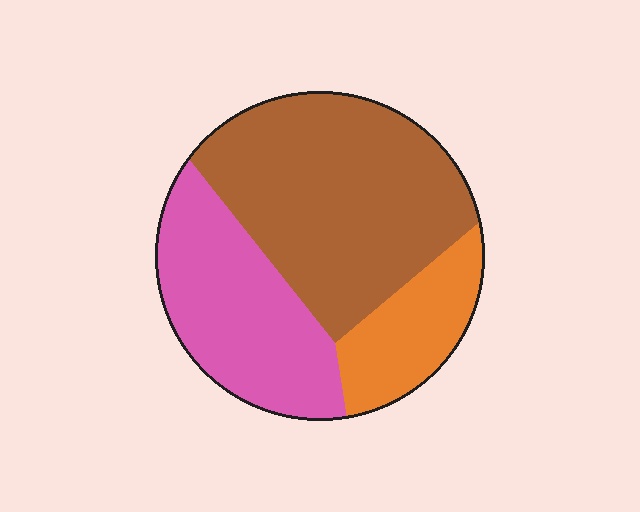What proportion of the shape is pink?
Pink covers around 30% of the shape.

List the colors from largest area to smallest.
From largest to smallest: brown, pink, orange.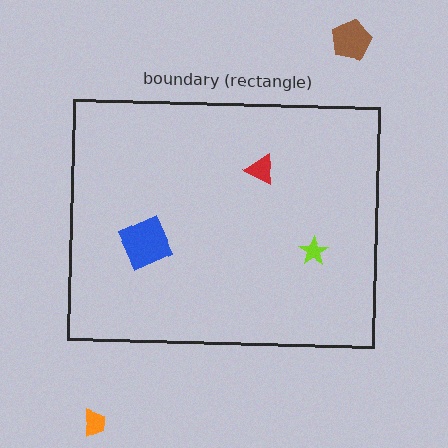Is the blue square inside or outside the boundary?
Inside.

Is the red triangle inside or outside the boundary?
Inside.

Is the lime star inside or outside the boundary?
Inside.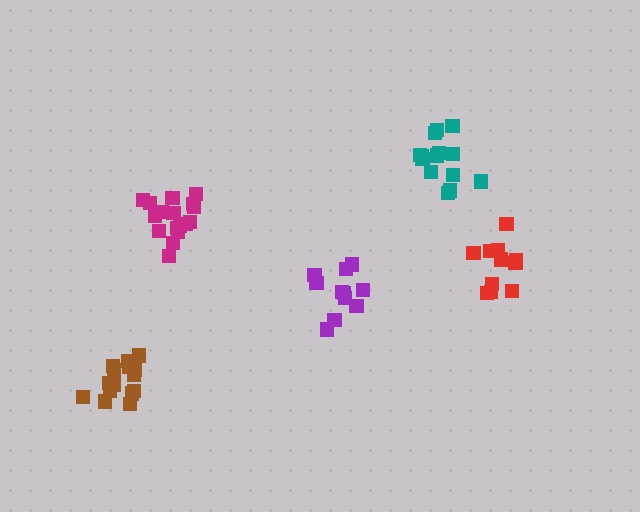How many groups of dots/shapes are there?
There are 5 groups.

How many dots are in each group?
Group 1: 12 dots, Group 2: 17 dots, Group 3: 11 dots, Group 4: 14 dots, Group 5: 15 dots (69 total).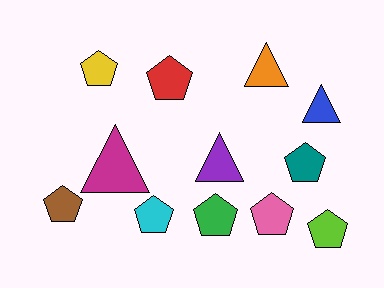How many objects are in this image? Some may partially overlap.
There are 12 objects.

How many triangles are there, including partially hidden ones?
There are 4 triangles.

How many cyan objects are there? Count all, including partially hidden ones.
There is 1 cyan object.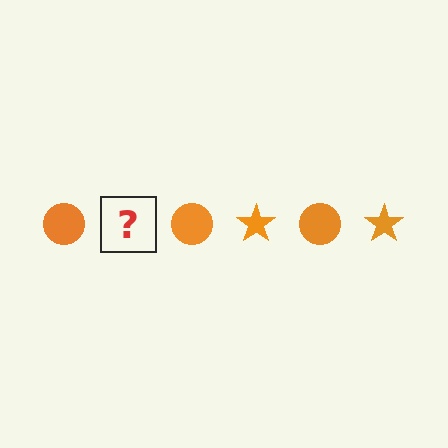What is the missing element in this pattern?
The missing element is an orange star.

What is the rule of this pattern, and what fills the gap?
The rule is that the pattern cycles through circle, star shapes in orange. The gap should be filled with an orange star.